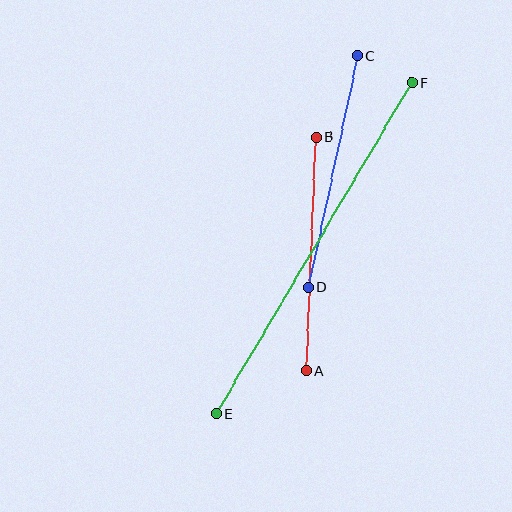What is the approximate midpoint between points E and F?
The midpoint is at approximately (314, 248) pixels.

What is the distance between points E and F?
The distance is approximately 384 pixels.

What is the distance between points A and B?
The distance is approximately 234 pixels.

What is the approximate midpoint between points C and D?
The midpoint is at approximately (333, 172) pixels.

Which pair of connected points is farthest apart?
Points E and F are farthest apart.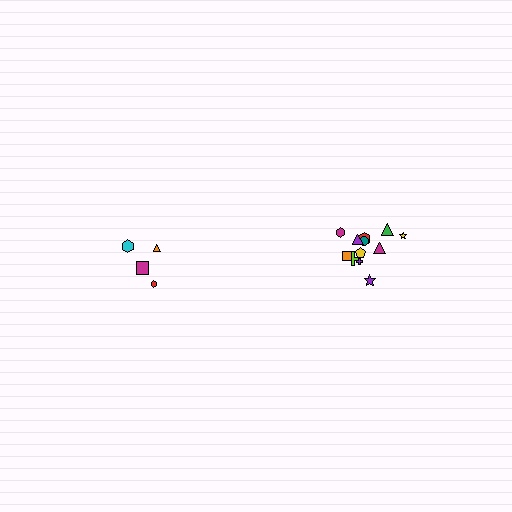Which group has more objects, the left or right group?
The right group.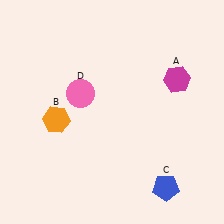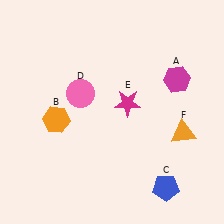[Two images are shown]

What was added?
A magenta star (E), an orange triangle (F) were added in Image 2.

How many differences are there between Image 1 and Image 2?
There are 2 differences between the two images.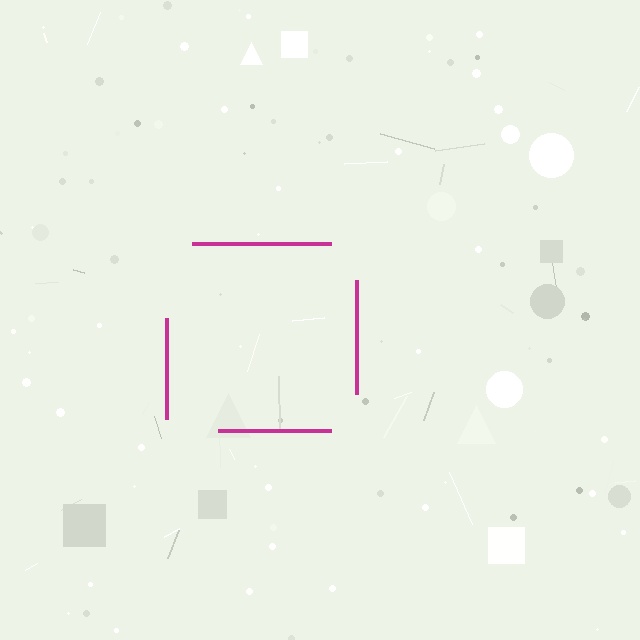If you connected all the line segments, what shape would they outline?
They would outline a square.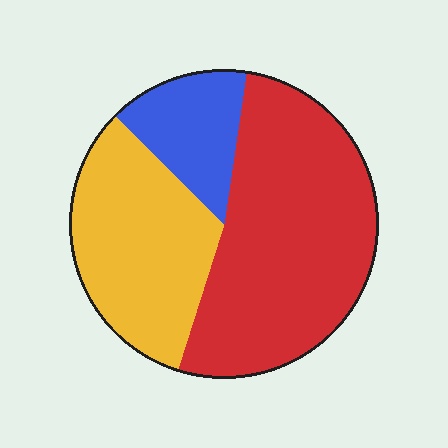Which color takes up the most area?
Red, at roughly 50%.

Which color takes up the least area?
Blue, at roughly 15%.